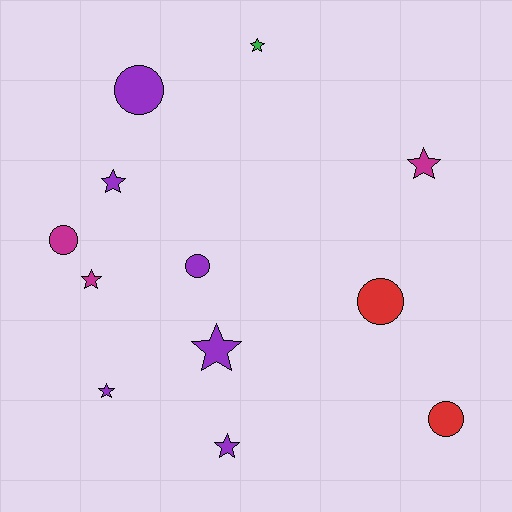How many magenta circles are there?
There is 1 magenta circle.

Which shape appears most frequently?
Star, with 7 objects.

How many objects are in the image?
There are 12 objects.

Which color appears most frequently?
Purple, with 6 objects.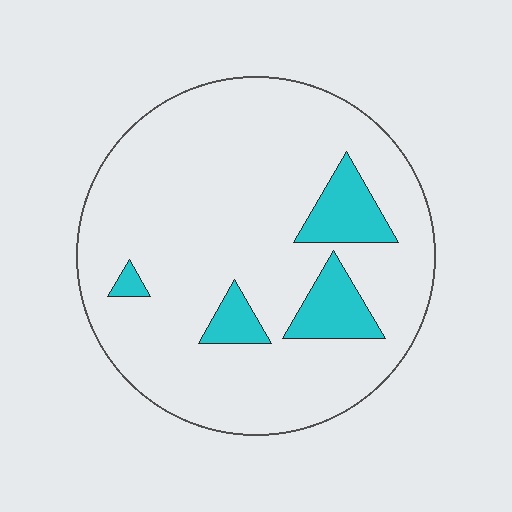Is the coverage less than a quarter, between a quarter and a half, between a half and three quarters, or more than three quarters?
Less than a quarter.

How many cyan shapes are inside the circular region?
4.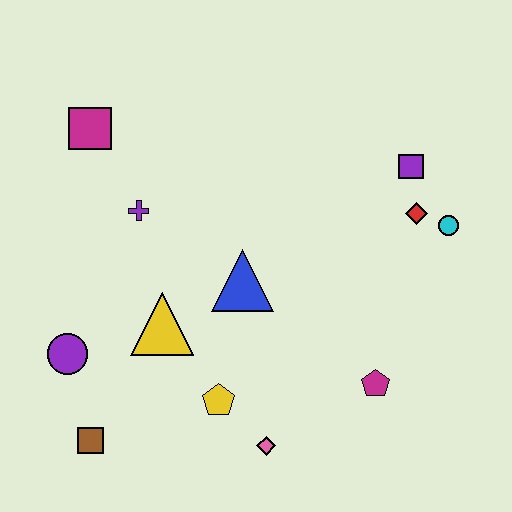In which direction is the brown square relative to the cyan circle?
The brown square is to the left of the cyan circle.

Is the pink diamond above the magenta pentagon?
No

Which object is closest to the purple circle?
The brown square is closest to the purple circle.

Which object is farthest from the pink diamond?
The magenta square is farthest from the pink diamond.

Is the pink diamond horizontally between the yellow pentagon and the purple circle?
No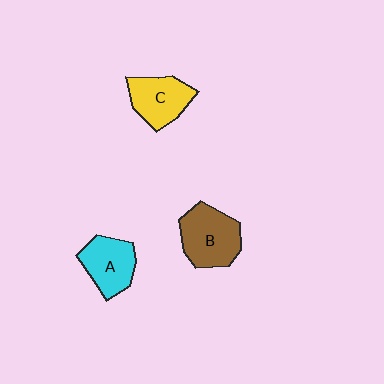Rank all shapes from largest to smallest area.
From largest to smallest: B (brown), C (yellow), A (cyan).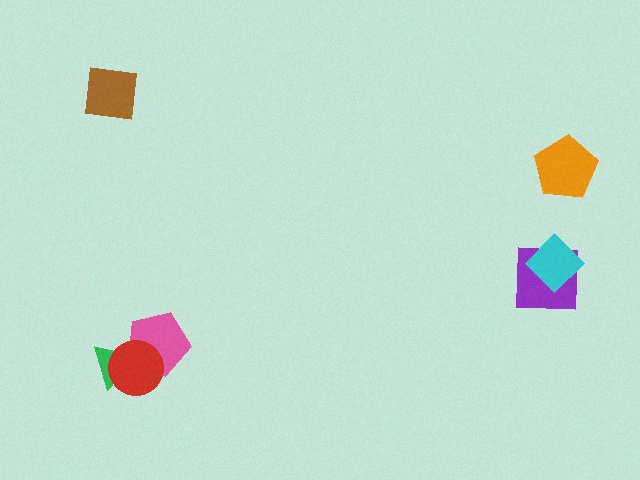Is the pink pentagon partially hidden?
Yes, it is partially covered by another shape.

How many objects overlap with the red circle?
2 objects overlap with the red circle.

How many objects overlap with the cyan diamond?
1 object overlaps with the cyan diamond.